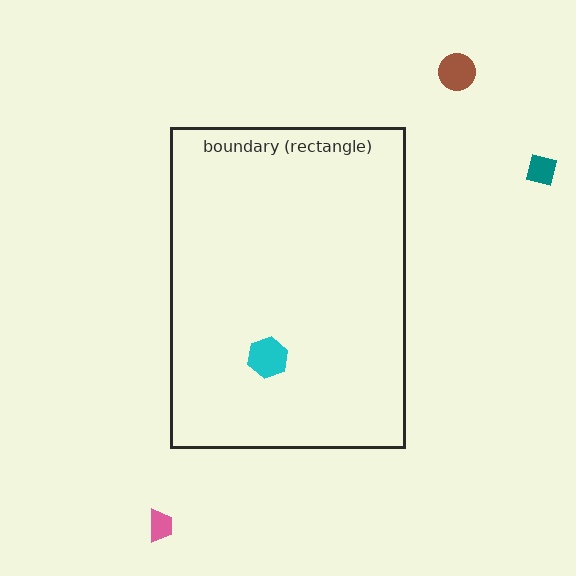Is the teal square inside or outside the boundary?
Outside.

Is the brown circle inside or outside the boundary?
Outside.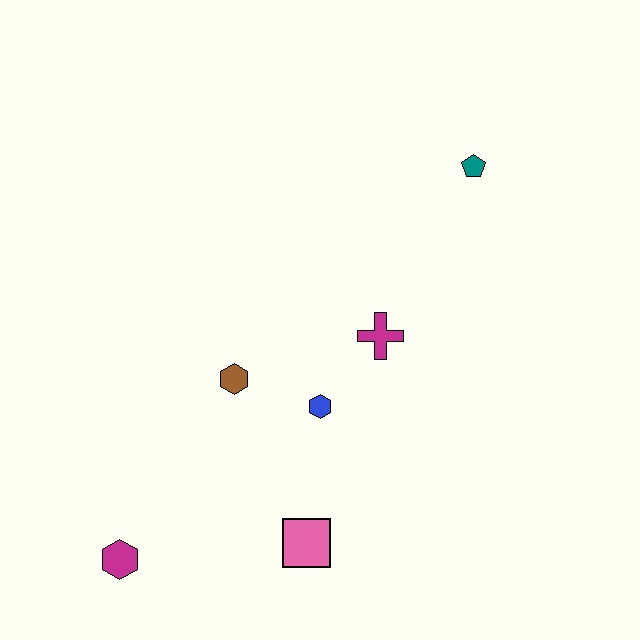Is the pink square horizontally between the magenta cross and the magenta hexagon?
Yes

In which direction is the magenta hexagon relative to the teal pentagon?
The magenta hexagon is below the teal pentagon.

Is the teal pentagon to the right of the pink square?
Yes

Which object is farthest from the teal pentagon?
The magenta hexagon is farthest from the teal pentagon.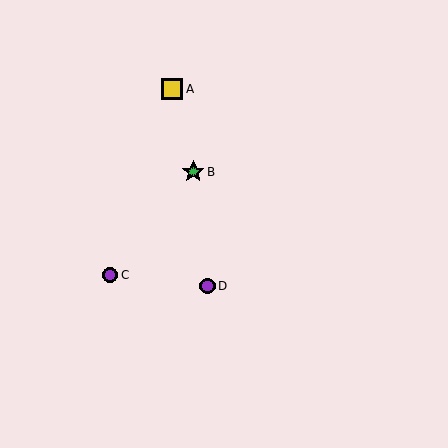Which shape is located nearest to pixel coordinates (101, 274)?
The purple circle (labeled C) at (110, 275) is nearest to that location.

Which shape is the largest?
The green star (labeled B) is the largest.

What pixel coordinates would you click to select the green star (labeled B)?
Click at (193, 172) to select the green star B.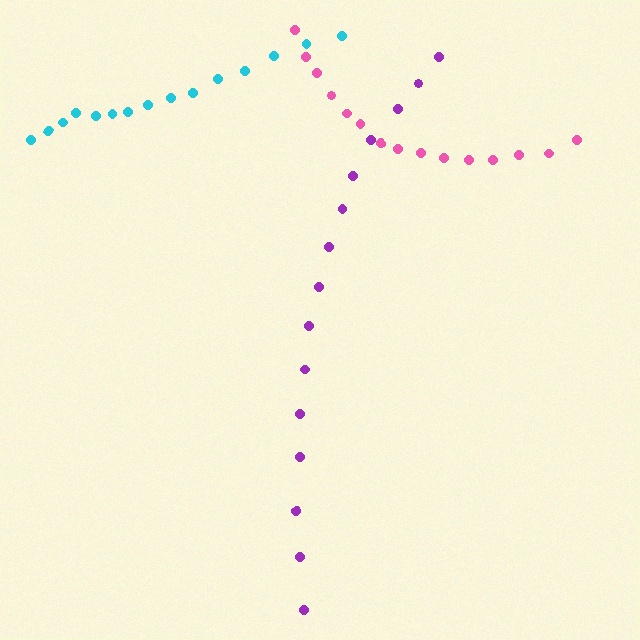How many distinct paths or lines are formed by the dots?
There are 3 distinct paths.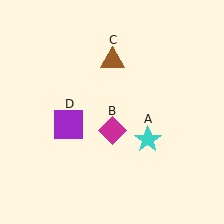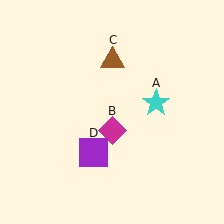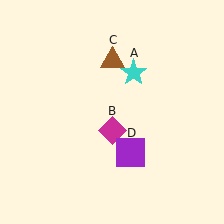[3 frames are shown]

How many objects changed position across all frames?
2 objects changed position: cyan star (object A), purple square (object D).